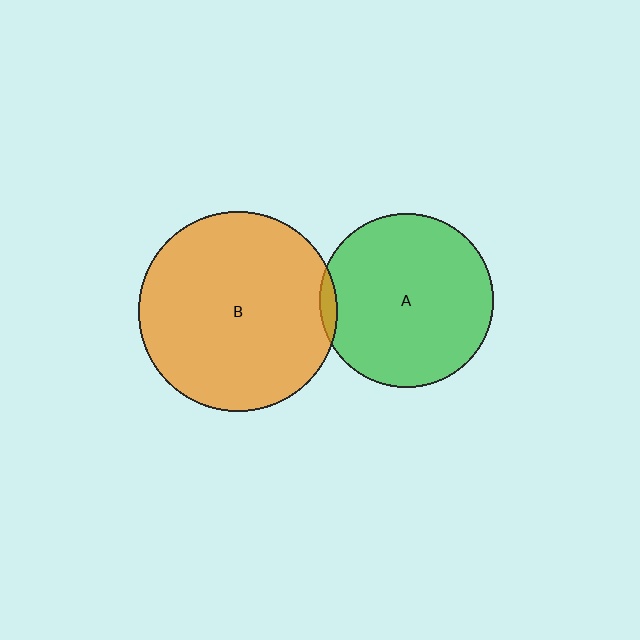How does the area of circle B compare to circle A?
Approximately 1.3 times.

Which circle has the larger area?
Circle B (orange).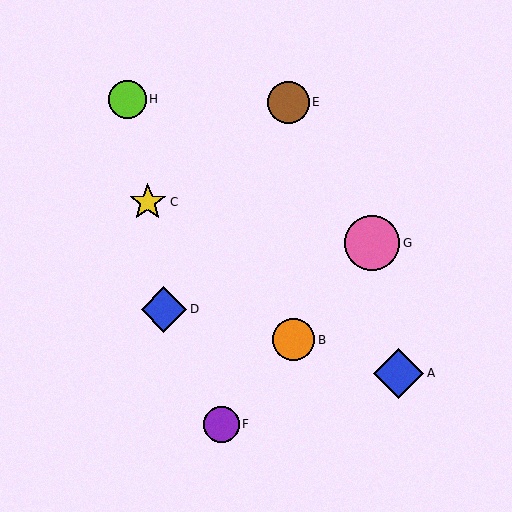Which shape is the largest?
The pink circle (labeled G) is the largest.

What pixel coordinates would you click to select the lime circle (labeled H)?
Click at (128, 99) to select the lime circle H.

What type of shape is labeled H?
Shape H is a lime circle.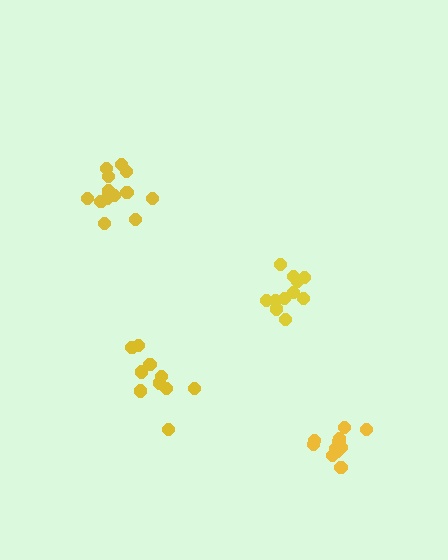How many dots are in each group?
Group 1: 13 dots, Group 2: 11 dots, Group 3: 10 dots, Group 4: 11 dots (45 total).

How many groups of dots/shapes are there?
There are 4 groups.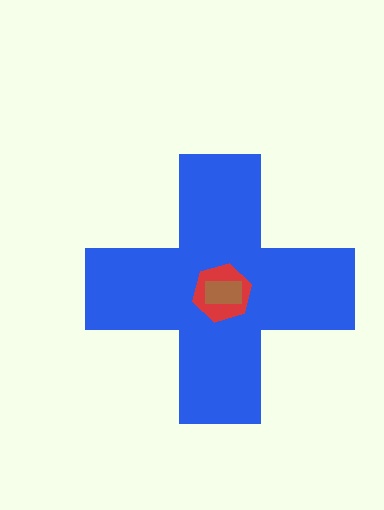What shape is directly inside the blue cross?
The red hexagon.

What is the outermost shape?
The blue cross.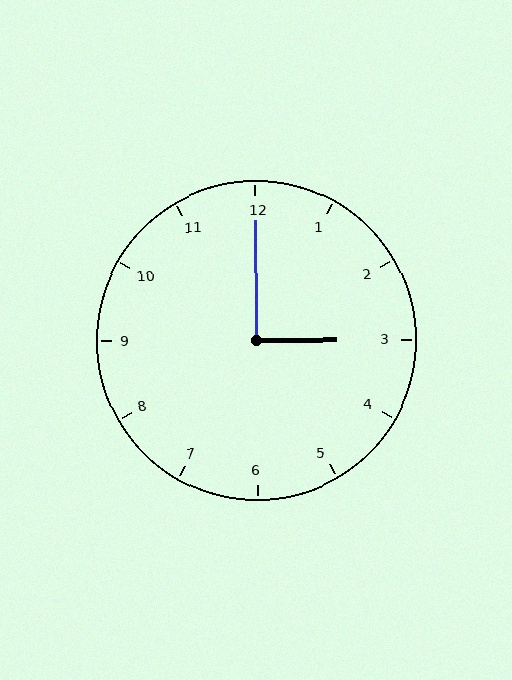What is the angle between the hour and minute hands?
Approximately 90 degrees.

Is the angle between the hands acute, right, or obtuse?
It is right.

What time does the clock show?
3:00.